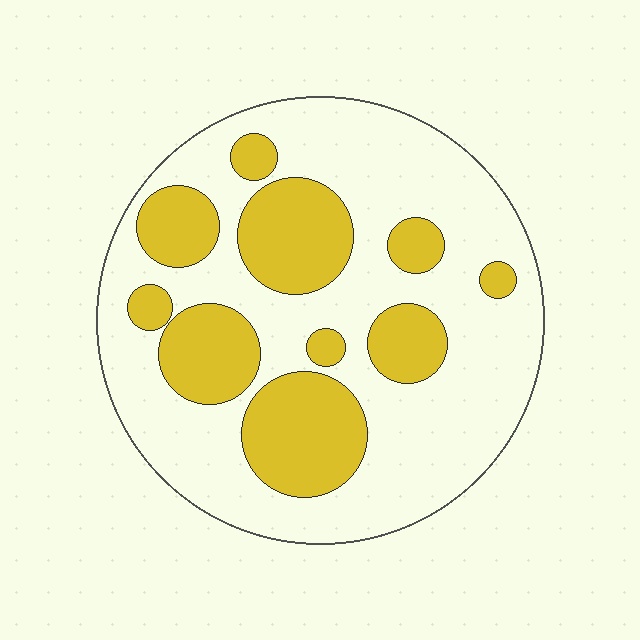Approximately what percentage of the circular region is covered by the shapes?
Approximately 30%.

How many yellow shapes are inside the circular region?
10.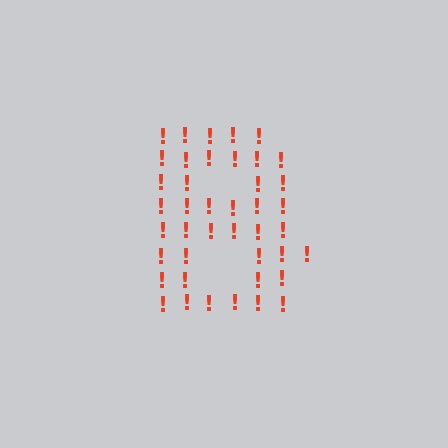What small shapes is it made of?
It is made of small exclamation marks.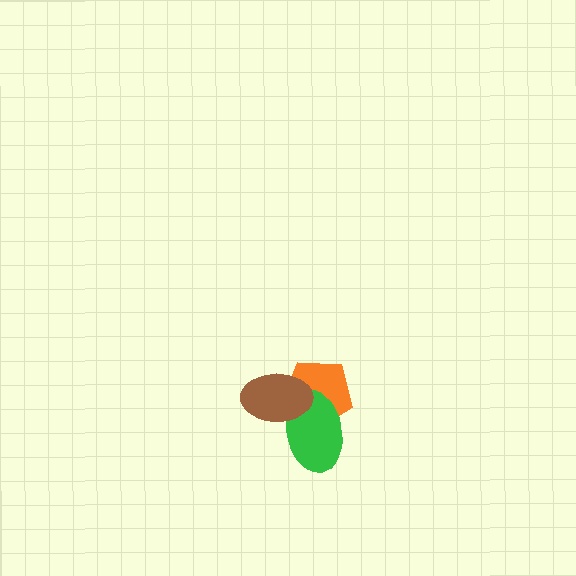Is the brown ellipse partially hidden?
No, no other shape covers it.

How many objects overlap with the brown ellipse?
2 objects overlap with the brown ellipse.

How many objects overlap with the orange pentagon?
2 objects overlap with the orange pentagon.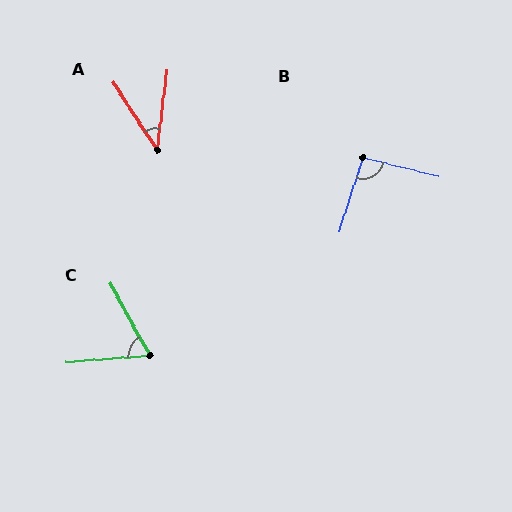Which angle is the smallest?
A, at approximately 40 degrees.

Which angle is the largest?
B, at approximately 94 degrees.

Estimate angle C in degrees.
Approximately 65 degrees.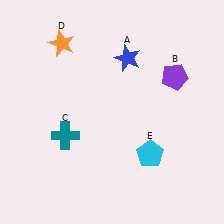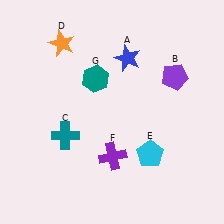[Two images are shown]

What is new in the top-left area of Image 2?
A teal hexagon (G) was added in the top-left area of Image 2.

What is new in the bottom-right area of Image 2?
A purple cross (F) was added in the bottom-right area of Image 2.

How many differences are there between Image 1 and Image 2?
There are 2 differences between the two images.